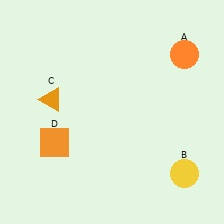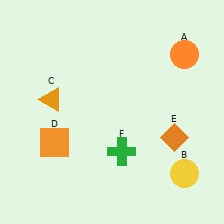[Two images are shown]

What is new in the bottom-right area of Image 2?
An orange diamond (E) was added in the bottom-right area of Image 2.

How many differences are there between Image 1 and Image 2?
There are 2 differences between the two images.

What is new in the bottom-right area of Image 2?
A green cross (F) was added in the bottom-right area of Image 2.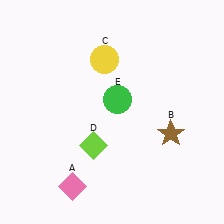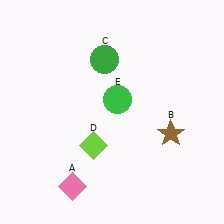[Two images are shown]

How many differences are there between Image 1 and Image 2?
There is 1 difference between the two images.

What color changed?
The circle (C) changed from yellow in Image 1 to green in Image 2.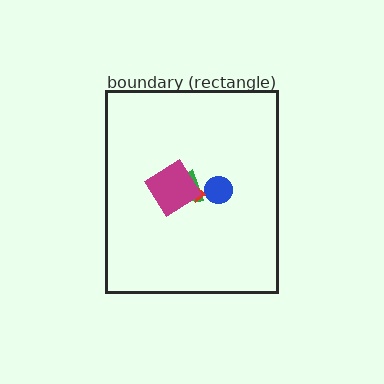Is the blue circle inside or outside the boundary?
Inside.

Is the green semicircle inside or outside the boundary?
Inside.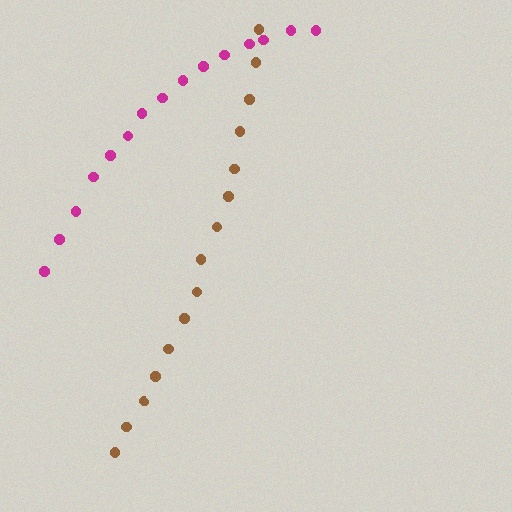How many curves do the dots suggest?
There are 2 distinct paths.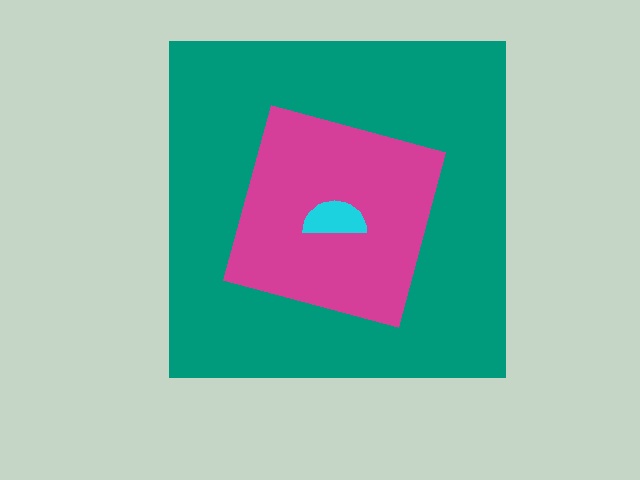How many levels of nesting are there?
3.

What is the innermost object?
The cyan semicircle.